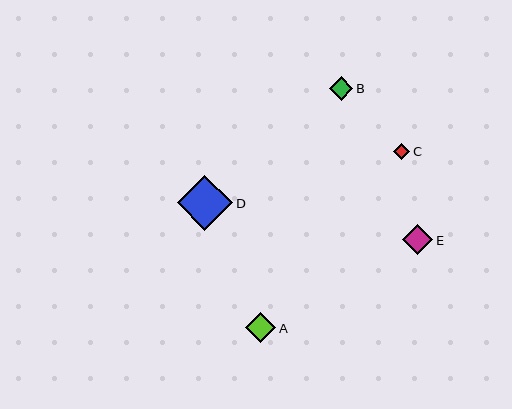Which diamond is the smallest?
Diamond C is the smallest with a size of approximately 16 pixels.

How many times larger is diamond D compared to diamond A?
Diamond D is approximately 1.8 times the size of diamond A.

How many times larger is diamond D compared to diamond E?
Diamond D is approximately 1.8 times the size of diamond E.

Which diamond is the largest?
Diamond D is the largest with a size of approximately 55 pixels.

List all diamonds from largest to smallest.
From largest to smallest: D, E, A, B, C.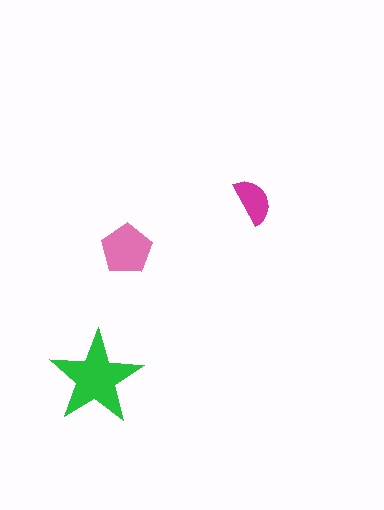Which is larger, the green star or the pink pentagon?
The green star.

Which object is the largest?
The green star.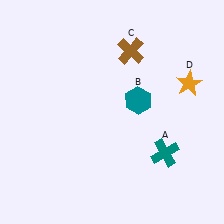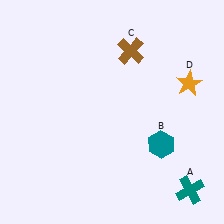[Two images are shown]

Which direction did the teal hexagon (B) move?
The teal hexagon (B) moved down.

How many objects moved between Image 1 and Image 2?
2 objects moved between the two images.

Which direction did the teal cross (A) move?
The teal cross (A) moved down.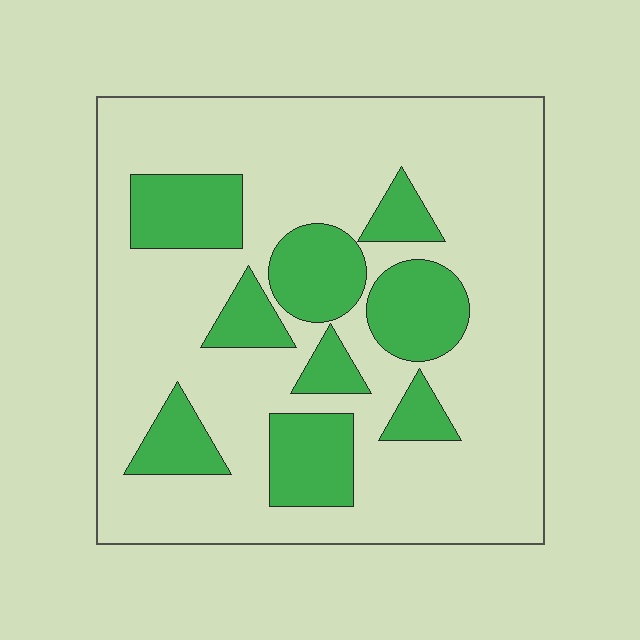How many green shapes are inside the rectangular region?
9.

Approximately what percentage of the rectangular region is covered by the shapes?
Approximately 25%.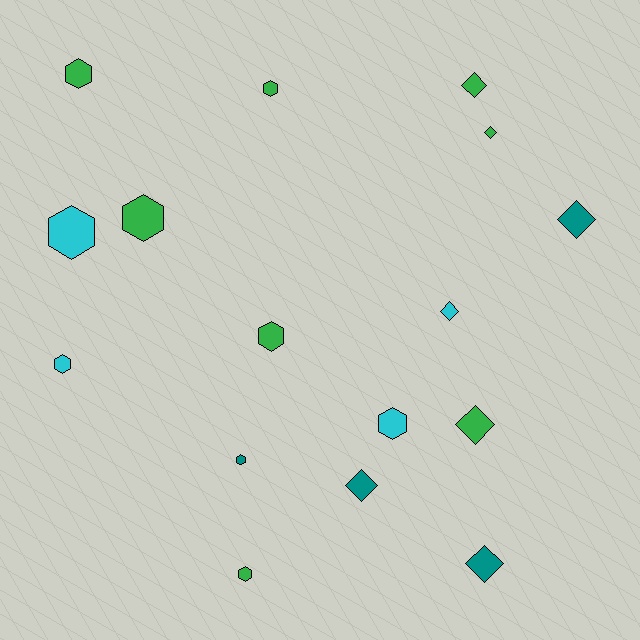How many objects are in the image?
There are 16 objects.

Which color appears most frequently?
Green, with 8 objects.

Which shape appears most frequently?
Hexagon, with 9 objects.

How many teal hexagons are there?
There is 1 teal hexagon.